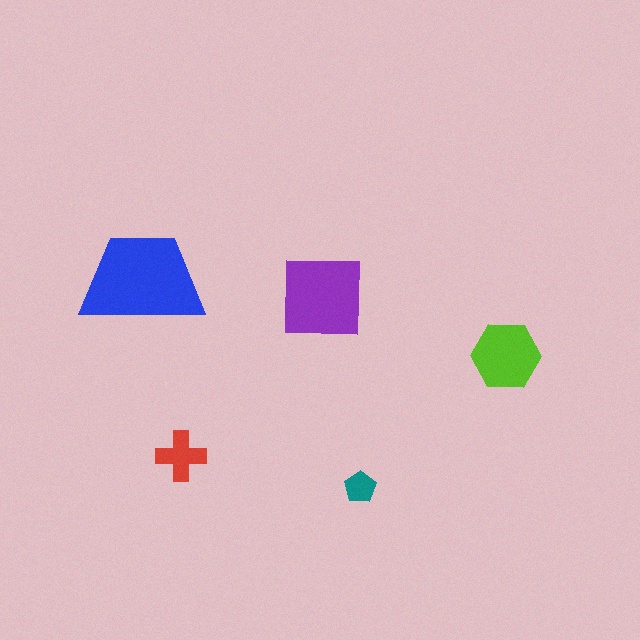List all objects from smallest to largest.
The teal pentagon, the red cross, the lime hexagon, the purple square, the blue trapezoid.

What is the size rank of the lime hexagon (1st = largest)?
3rd.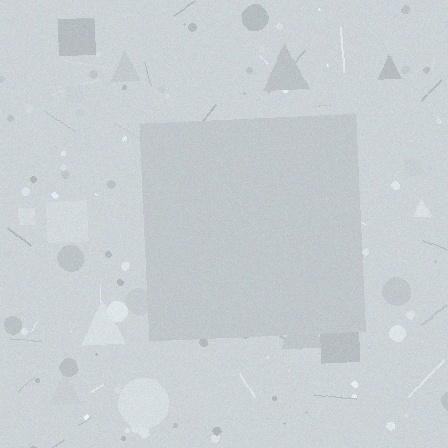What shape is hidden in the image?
A square is hidden in the image.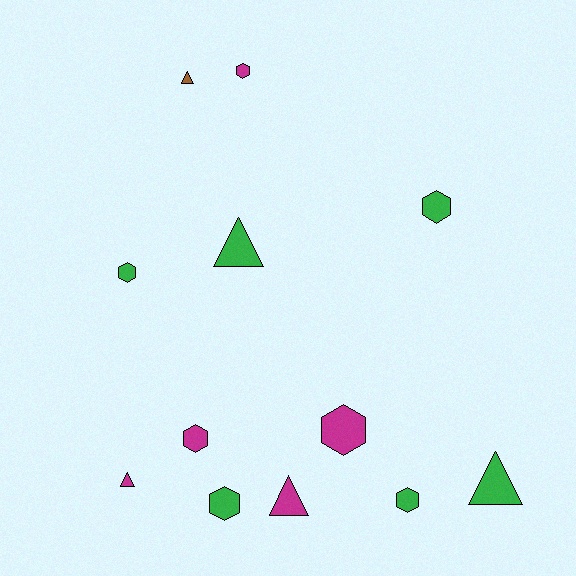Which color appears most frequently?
Green, with 6 objects.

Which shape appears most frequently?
Hexagon, with 7 objects.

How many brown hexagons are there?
There are no brown hexagons.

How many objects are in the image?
There are 12 objects.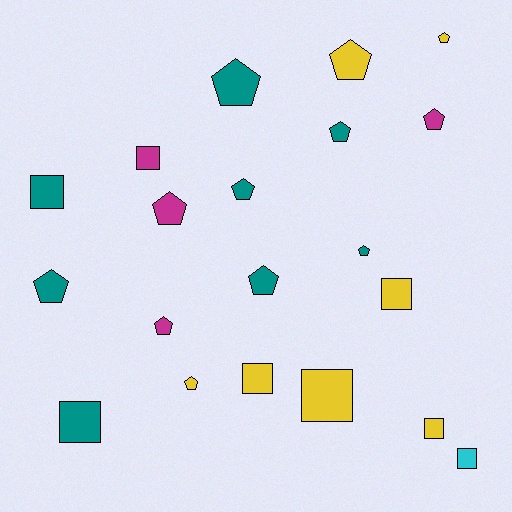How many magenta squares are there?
There is 1 magenta square.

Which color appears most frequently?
Teal, with 8 objects.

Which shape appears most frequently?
Pentagon, with 12 objects.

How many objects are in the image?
There are 20 objects.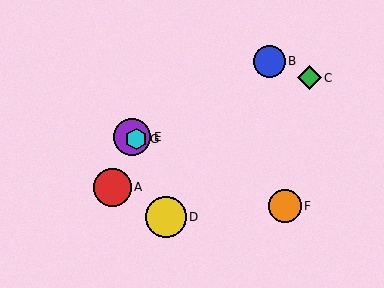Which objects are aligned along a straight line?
Objects E, F, G are aligned along a straight line.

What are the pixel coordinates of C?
Object C is at (310, 78).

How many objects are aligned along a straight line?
3 objects (E, F, G) are aligned along a straight line.